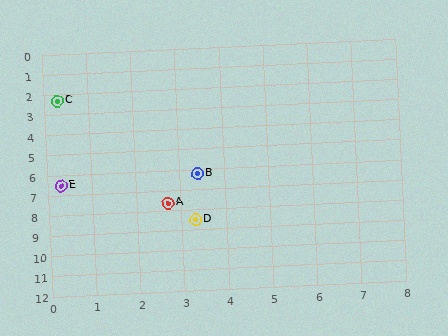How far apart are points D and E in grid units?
Points D and E are about 3.6 grid units apart.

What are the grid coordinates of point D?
Point D is at approximately (3.3, 8.5).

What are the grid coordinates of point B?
Point B is at approximately (3.4, 6.2).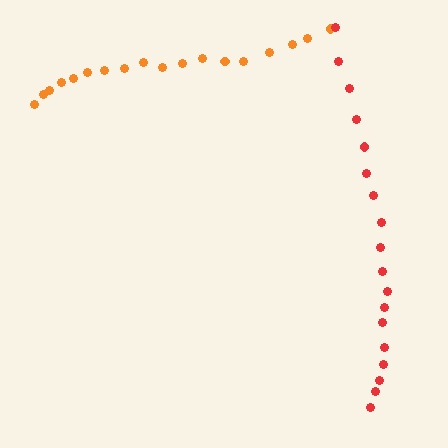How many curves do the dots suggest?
There are 2 distinct paths.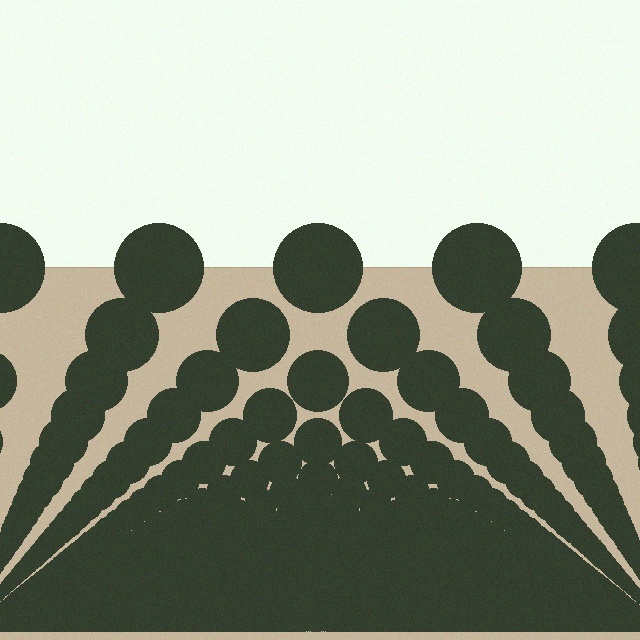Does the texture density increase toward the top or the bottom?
Density increases toward the bottom.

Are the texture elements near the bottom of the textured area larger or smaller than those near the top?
Smaller. The gradient is inverted — elements near the bottom are smaller and denser.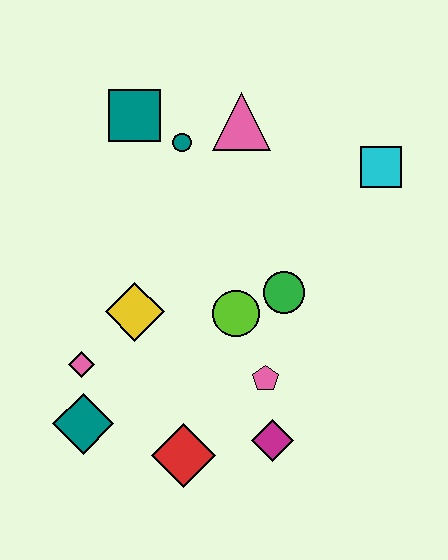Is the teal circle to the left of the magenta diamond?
Yes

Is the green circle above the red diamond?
Yes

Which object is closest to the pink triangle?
The teal circle is closest to the pink triangle.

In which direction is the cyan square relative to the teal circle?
The cyan square is to the right of the teal circle.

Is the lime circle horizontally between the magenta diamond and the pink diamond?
Yes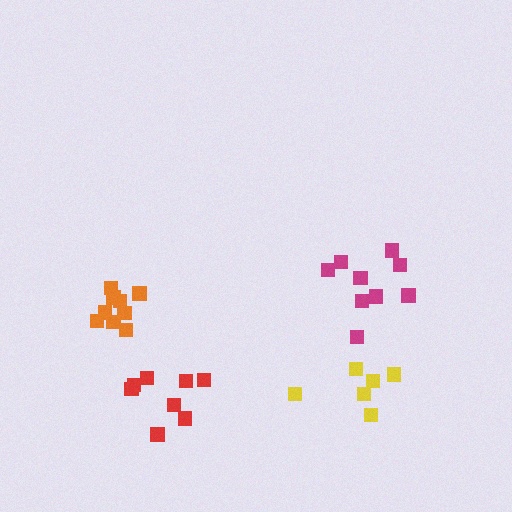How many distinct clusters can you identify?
There are 4 distinct clusters.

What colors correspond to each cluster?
The clusters are colored: yellow, red, magenta, orange.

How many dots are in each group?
Group 1: 6 dots, Group 2: 8 dots, Group 3: 9 dots, Group 4: 9 dots (32 total).